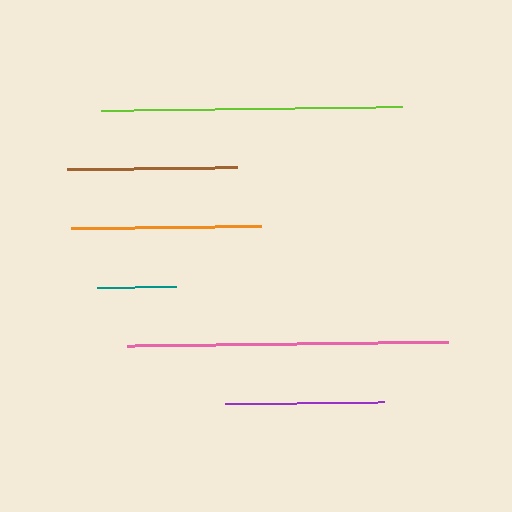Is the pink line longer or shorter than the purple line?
The pink line is longer than the purple line.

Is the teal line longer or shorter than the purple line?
The purple line is longer than the teal line.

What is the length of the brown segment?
The brown segment is approximately 170 pixels long.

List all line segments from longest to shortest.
From longest to shortest: pink, lime, orange, brown, purple, teal.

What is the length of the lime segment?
The lime segment is approximately 301 pixels long.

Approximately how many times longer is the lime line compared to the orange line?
The lime line is approximately 1.6 times the length of the orange line.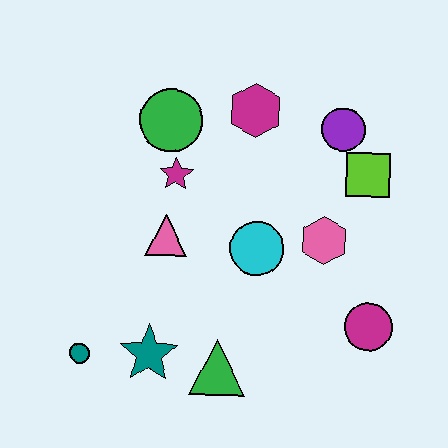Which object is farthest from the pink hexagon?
The teal circle is farthest from the pink hexagon.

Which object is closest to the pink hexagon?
The cyan circle is closest to the pink hexagon.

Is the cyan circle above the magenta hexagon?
No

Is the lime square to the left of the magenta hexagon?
No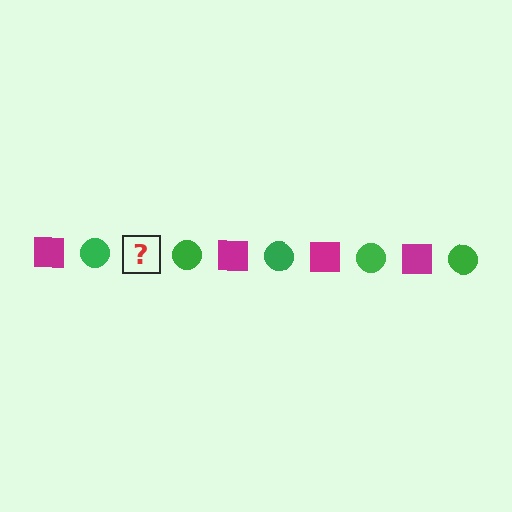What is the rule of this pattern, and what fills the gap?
The rule is that the pattern alternates between magenta square and green circle. The gap should be filled with a magenta square.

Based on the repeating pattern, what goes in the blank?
The blank should be a magenta square.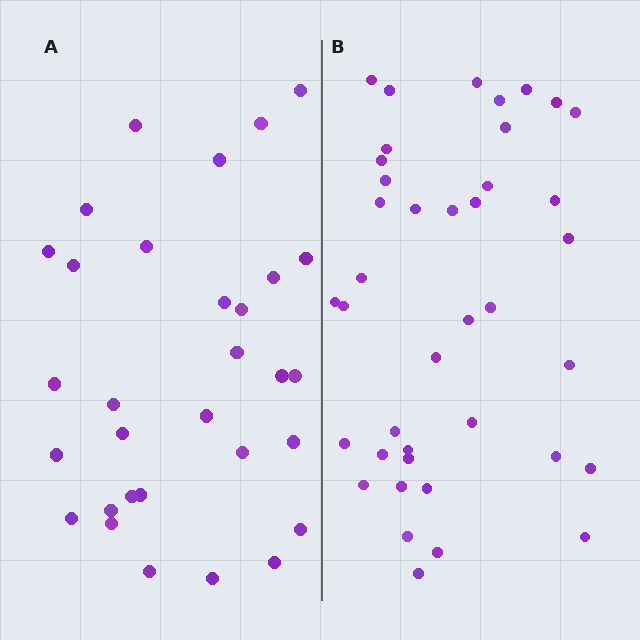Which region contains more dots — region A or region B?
Region B (the right region) has more dots.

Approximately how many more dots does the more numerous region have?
Region B has roughly 8 or so more dots than region A.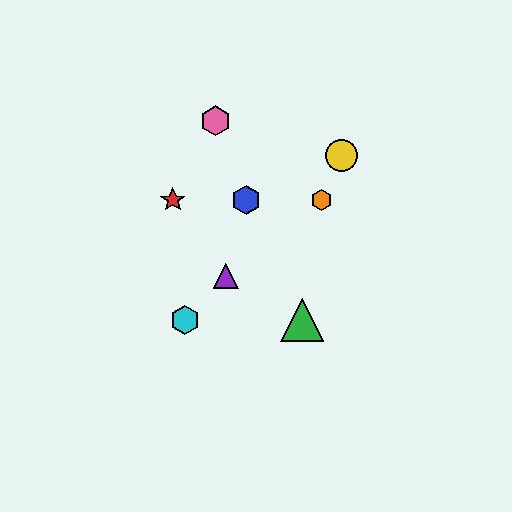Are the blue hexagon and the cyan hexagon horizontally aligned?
No, the blue hexagon is at y≈200 and the cyan hexagon is at y≈320.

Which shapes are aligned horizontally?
The red star, the blue hexagon, the orange hexagon are aligned horizontally.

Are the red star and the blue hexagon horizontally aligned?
Yes, both are at y≈200.